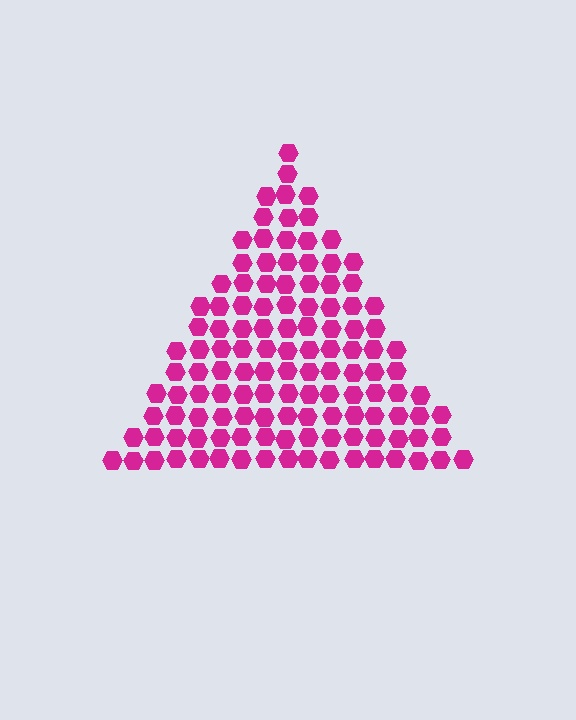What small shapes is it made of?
It is made of small hexagons.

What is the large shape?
The large shape is a triangle.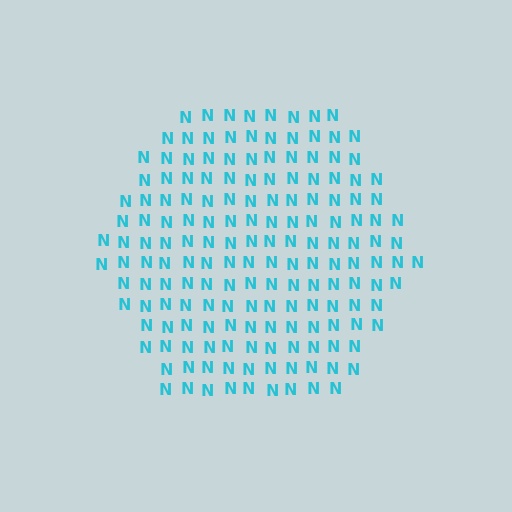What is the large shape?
The large shape is a hexagon.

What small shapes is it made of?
It is made of small letter N's.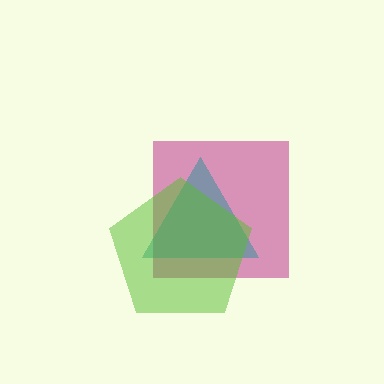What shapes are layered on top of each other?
The layered shapes are: a magenta square, a teal triangle, a lime pentagon.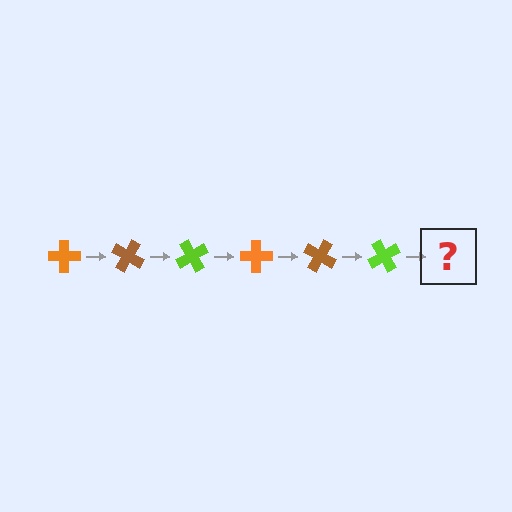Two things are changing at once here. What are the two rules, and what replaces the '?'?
The two rules are that it rotates 30 degrees each step and the color cycles through orange, brown, and lime. The '?' should be an orange cross, rotated 180 degrees from the start.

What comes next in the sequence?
The next element should be an orange cross, rotated 180 degrees from the start.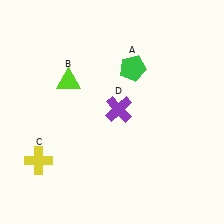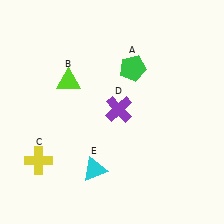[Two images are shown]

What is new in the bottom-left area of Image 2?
A cyan triangle (E) was added in the bottom-left area of Image 2.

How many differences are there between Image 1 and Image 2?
There is 1 difference between the two images.